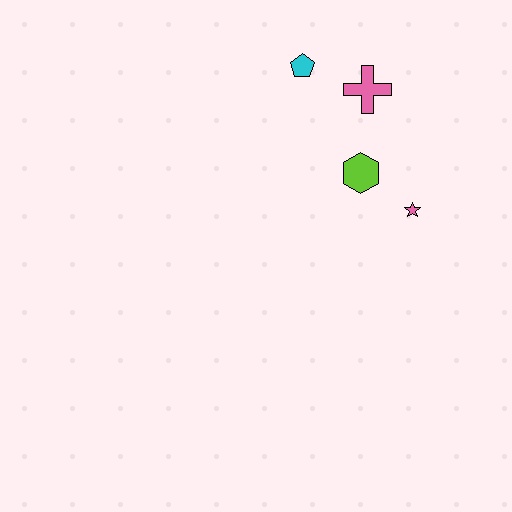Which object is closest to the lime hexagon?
The pink star is closest to the lime hexagon.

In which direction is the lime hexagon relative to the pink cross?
The lime hexagon is below the pink cross.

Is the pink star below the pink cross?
Yes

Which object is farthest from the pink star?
The cyan pentagon is farthest from the pink star.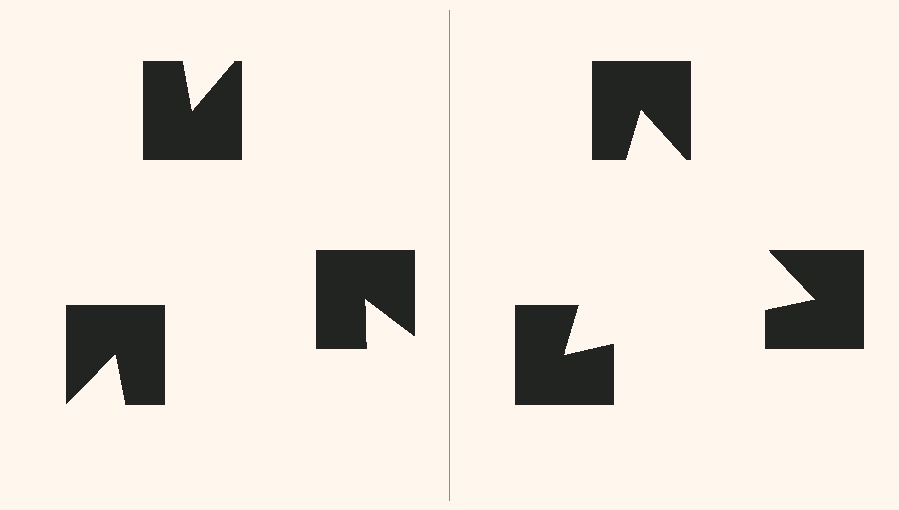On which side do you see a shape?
An illusory triangle appears on the right side. On the left side the wedge cuts are rotated, so no coherent shape forms.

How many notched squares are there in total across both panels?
6 — 3 on each side.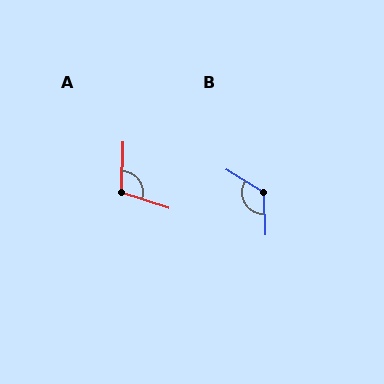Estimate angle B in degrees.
Approximately 124 degrees.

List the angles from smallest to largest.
A (107°), B (124°).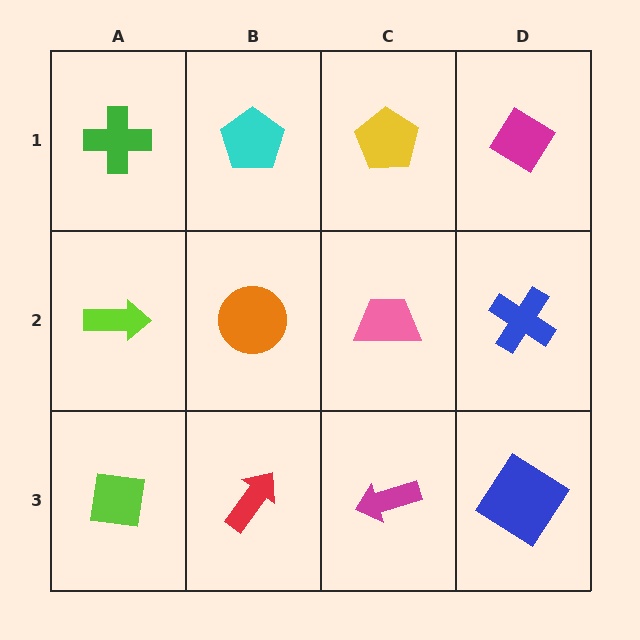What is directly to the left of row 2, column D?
A pink trapezoid.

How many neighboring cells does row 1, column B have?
3.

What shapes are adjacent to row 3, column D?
A blue cross (row 2, column D), a magenta arrow (row 3, column C).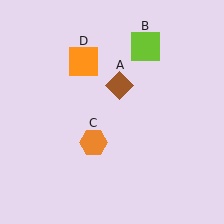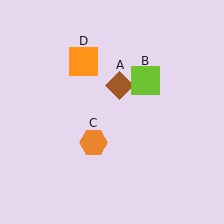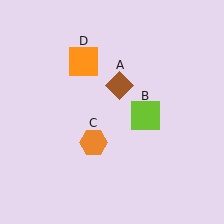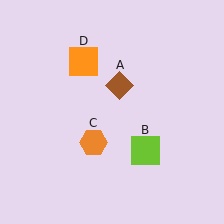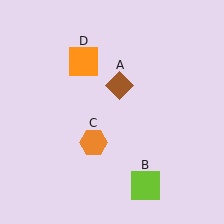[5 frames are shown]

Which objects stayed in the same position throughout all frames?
Brown diamond (object A) and orange hexagon (object C) and orange square (object D) remained stationary.